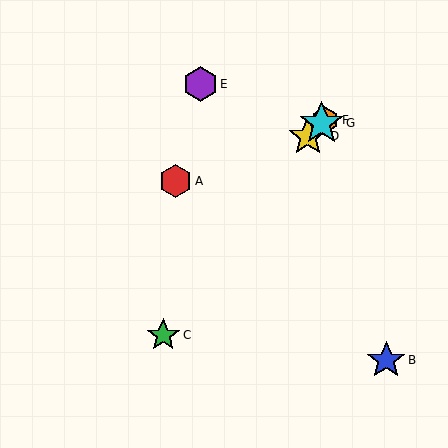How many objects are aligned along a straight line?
3 objects (D, F, G) are aligned along a straight line.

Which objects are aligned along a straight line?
Objects D, F, G are aligned along a straight line.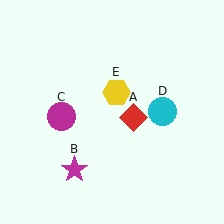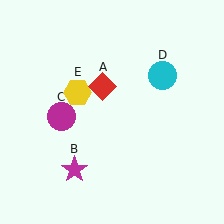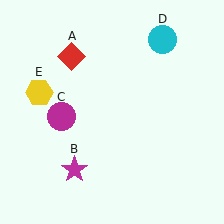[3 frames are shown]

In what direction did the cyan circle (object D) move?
The cyan circle (object D) moved up.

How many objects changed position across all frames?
3 objects changed position: red diamond (object A), cyan circle (object D), yellow hexagon (object E).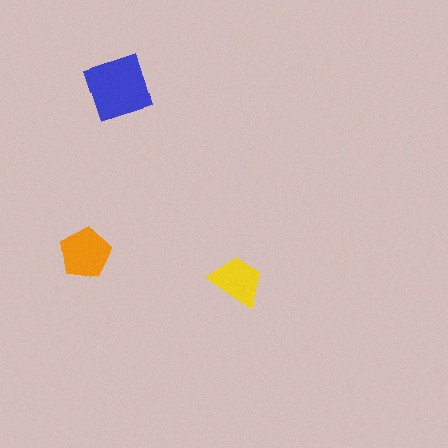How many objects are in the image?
There are 3 objects in the image.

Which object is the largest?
The blue diamond.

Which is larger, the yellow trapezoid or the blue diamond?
The blue diamond.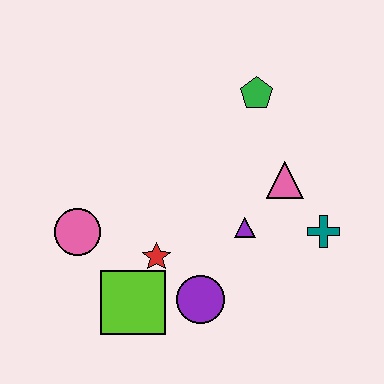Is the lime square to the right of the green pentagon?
No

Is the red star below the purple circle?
No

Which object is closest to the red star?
The lime square is closest to the red star.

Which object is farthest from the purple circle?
The green pentagon is farthest from the purple circle.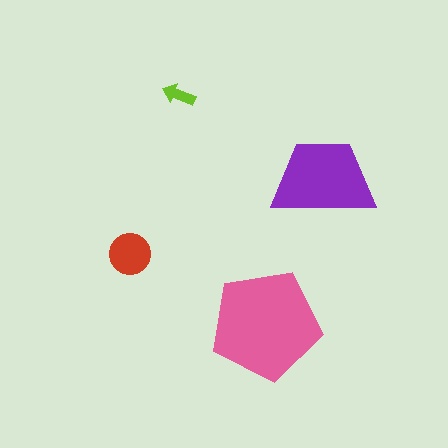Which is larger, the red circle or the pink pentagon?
The pink pentagon.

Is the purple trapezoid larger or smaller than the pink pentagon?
Smaller.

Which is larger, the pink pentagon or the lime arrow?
The pink pentagon.